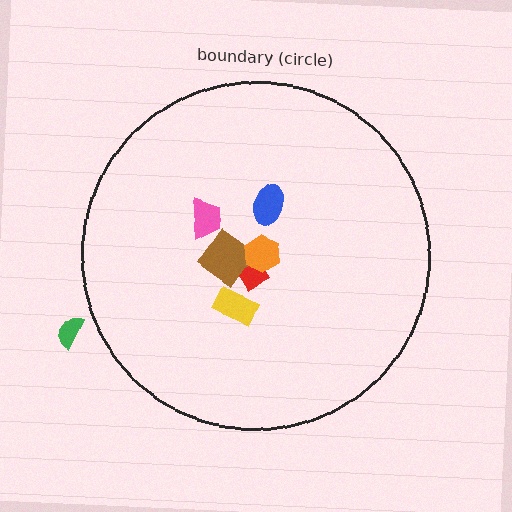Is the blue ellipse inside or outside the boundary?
Inside.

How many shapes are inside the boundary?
6 inside, 1 outside.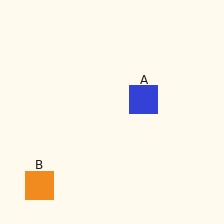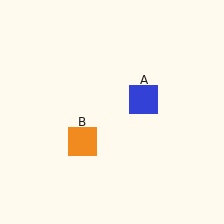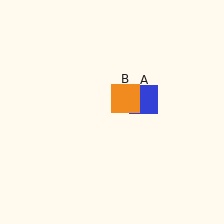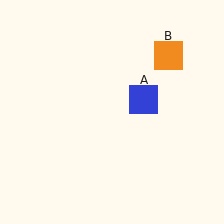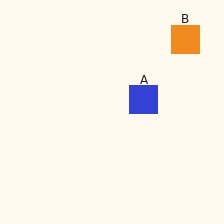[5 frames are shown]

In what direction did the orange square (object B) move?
The orange square (object B) moved up and to the right.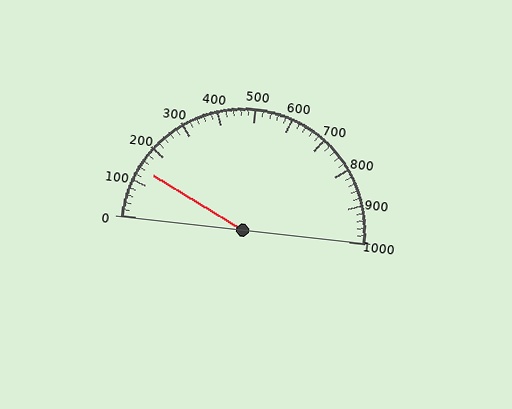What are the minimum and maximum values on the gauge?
The gauge ranges from 0 to 1000.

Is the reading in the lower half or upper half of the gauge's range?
The reading is in the lower half of the range (0 to 1000).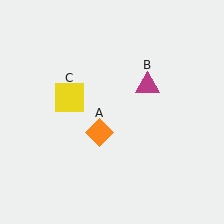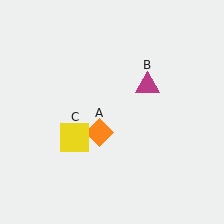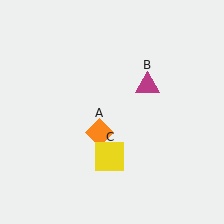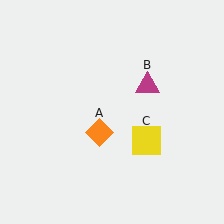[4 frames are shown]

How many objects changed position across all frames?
1 object changed position: yellow square (object C).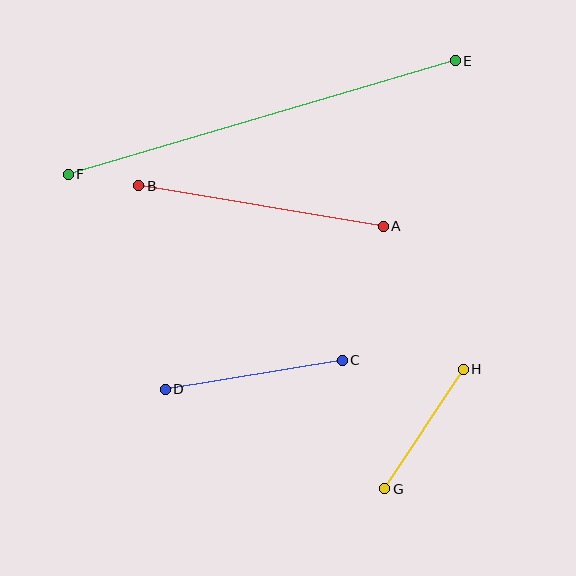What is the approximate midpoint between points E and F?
The midpoint is at approximately (262, 117) pixels.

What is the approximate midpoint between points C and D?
The midpoint is at approximately (254, 375) pixels.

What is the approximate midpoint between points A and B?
The midpoint is at approximately (261, 206) pixels.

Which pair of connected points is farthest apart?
Points E and F are farthest apart.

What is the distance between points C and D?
The distance is approximately 179 pixels.